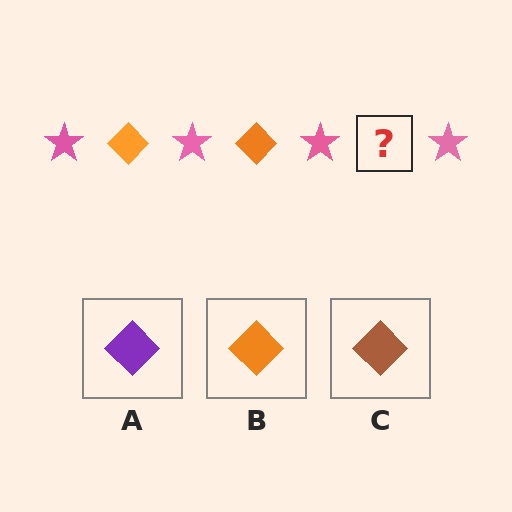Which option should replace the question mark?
Option B.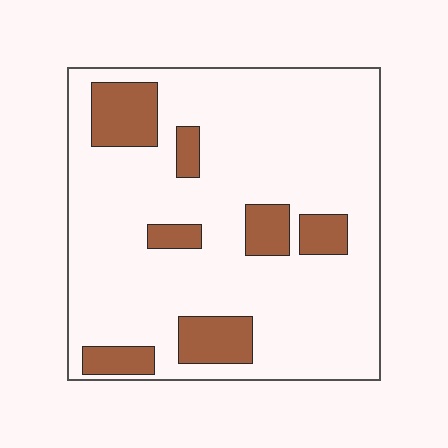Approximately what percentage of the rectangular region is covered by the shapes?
Approximately 15%.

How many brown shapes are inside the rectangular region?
7.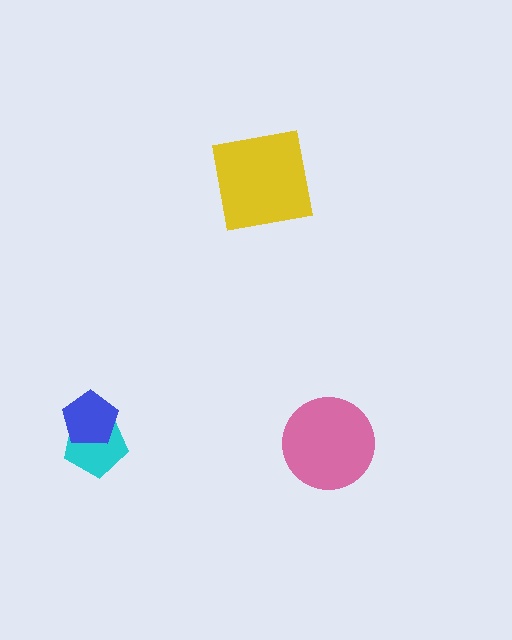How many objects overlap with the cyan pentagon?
1 object overlaps with the cyan pentagon.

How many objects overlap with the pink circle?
0 objects overlap with the pink circle.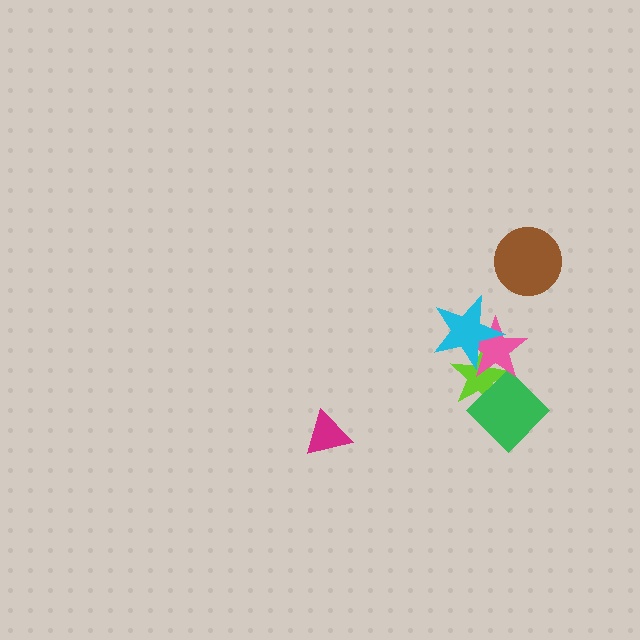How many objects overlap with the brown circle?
0 objects overlap with the brown circle.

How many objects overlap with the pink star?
3 objects overlap with the pink star.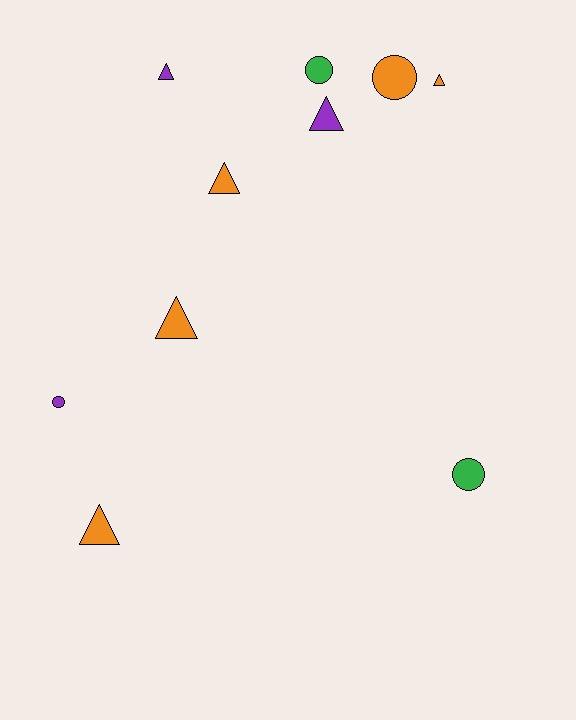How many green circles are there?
There are 2 green circles.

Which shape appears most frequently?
Triangle, with 6 objects.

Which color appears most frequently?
Orange, with 5 objects.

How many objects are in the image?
There are 10 objects.